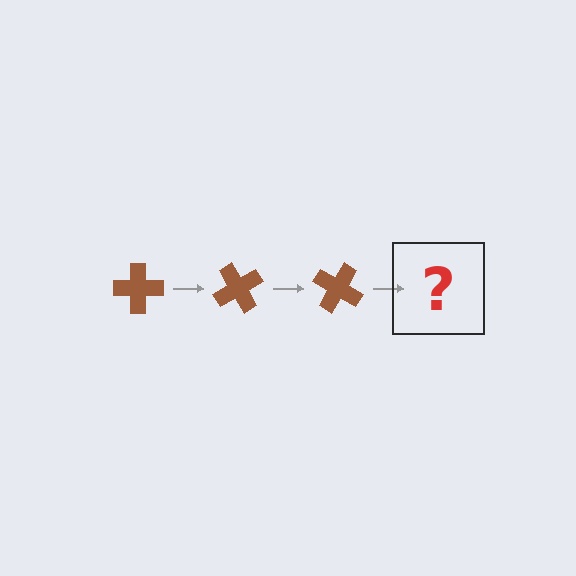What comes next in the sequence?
The next element should be a brown cross rotated 180 degrees.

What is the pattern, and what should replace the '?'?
The pattern is that the cross rotates 60 degrees each step. The '?' should be a brown cross rotated 180 degrees.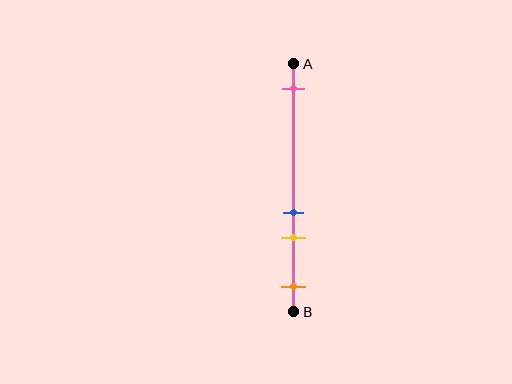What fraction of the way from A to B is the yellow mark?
The yellow mark is approximately 70% (0.7) of the way from A to B.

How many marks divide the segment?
There are 4 marks dividing the segment.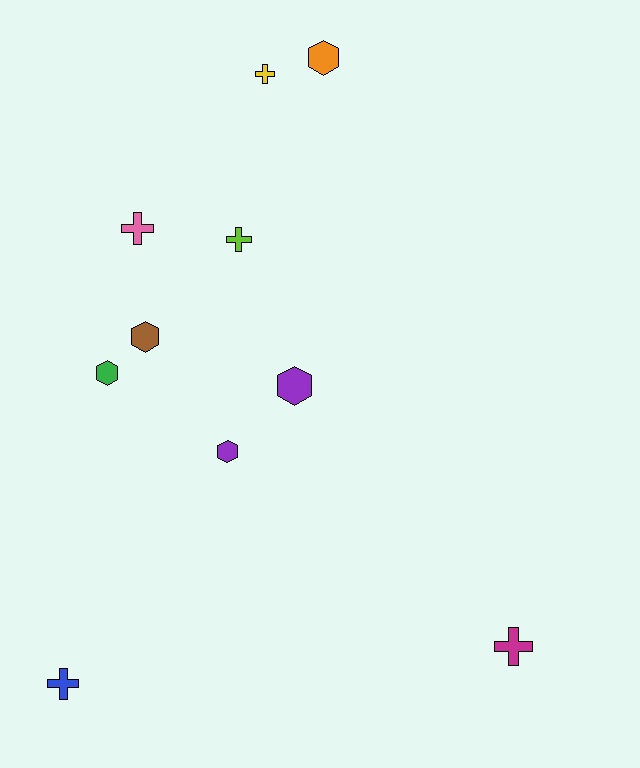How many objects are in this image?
There are 10 objects.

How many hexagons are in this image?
There are 5 hexagons.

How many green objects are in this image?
There is 1 green object.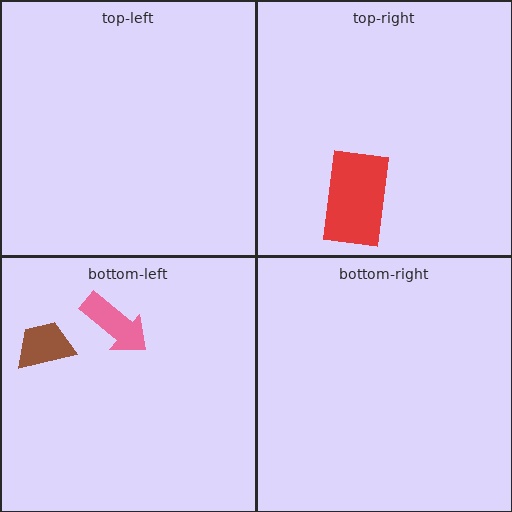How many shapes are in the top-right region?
1.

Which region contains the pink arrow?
The bottom-left region.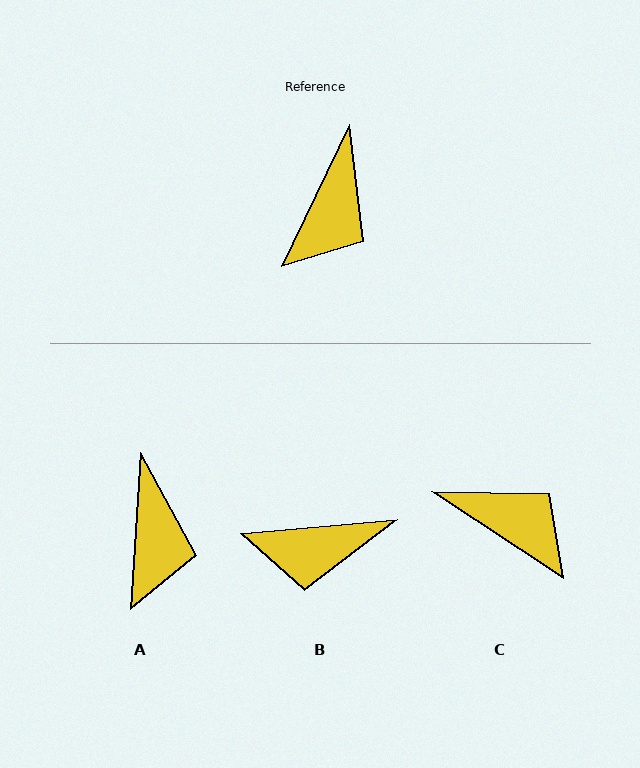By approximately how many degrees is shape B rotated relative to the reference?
Approximately 59 degrees clockwise.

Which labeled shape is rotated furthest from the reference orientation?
C, about 83 degrees away.